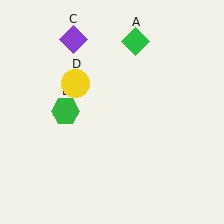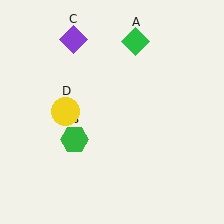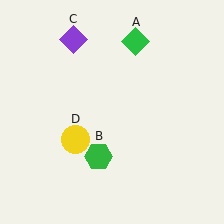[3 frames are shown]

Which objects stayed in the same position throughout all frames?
Green diamond (object A) and purple diamond (object C) remained stationary.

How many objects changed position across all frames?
2 objects changed position: green hexagon (object B), yellow circle (object D).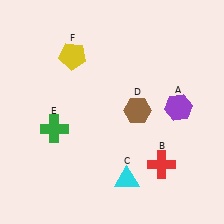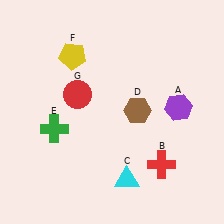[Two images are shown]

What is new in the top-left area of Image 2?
A red circle (G) was added in the top-left area of Image 2.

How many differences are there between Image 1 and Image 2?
There is 1 difference between the two images.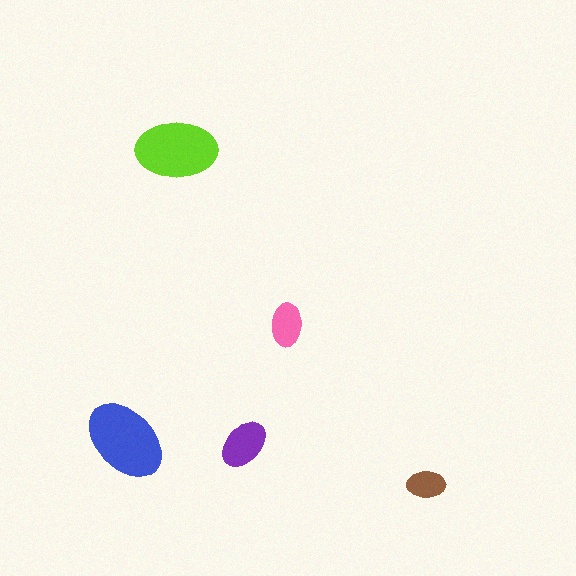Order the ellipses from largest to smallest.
the blue one, the lime one, the purple one, the pink one, the brown one.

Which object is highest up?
The lime ellipse is topmost.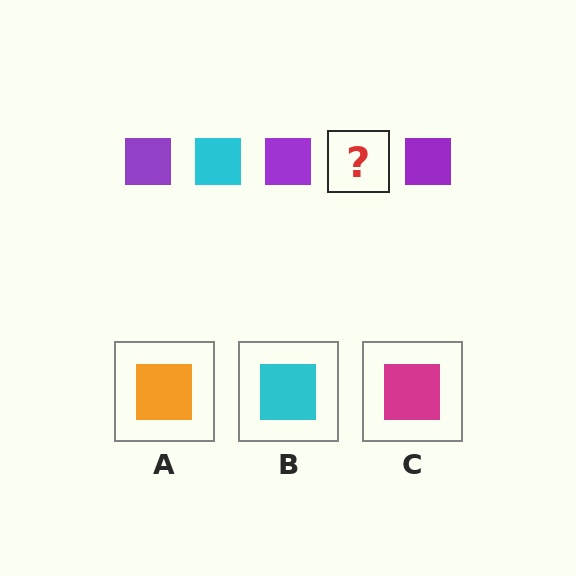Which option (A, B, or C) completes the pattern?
B.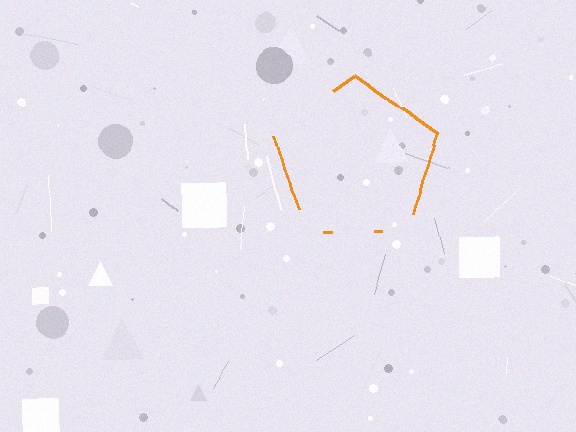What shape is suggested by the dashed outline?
The dashed outline suggests a pentagon.